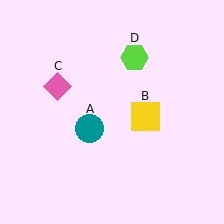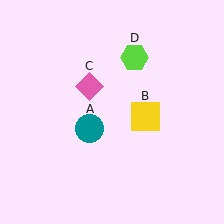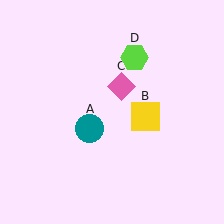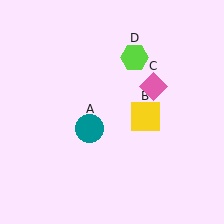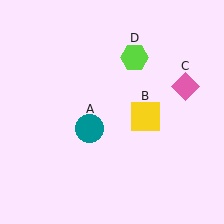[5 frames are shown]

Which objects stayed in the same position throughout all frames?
Teal circle (object A) and yellow square (object B) and lime hexagon (object D) remained stationary.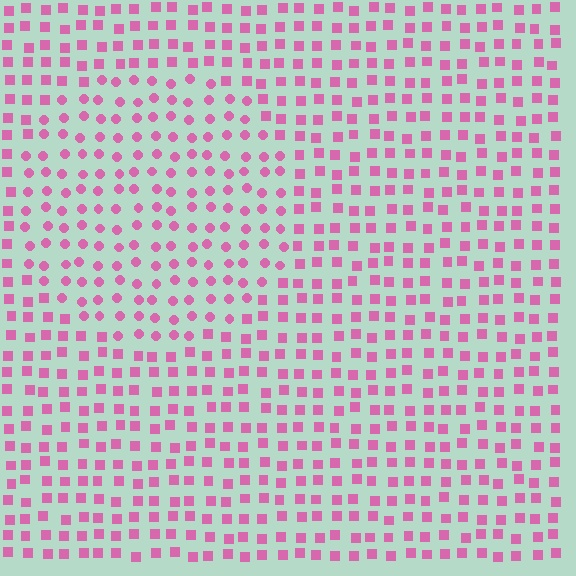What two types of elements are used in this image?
The image uses circles inside the circle region and squares outside it.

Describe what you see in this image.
The image is filled with small pink elements arranged in a uniform grid. A circle-shaped region contains circles, while the surrounding area contains squares. The boundary is defined purely by the change in element shape.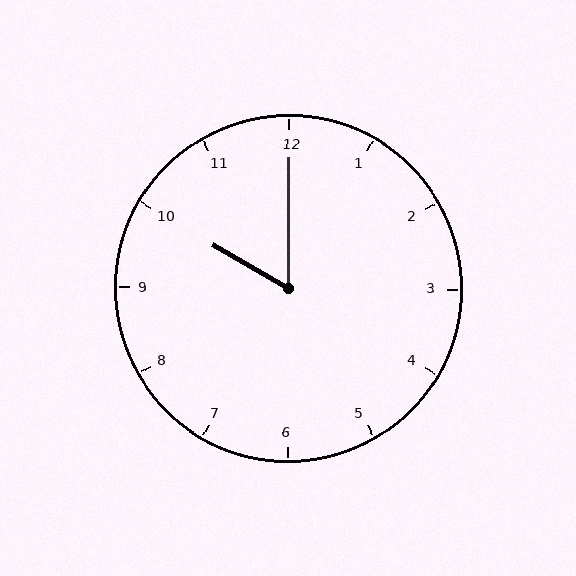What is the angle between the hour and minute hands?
Approximately 60 degrees.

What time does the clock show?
10:00.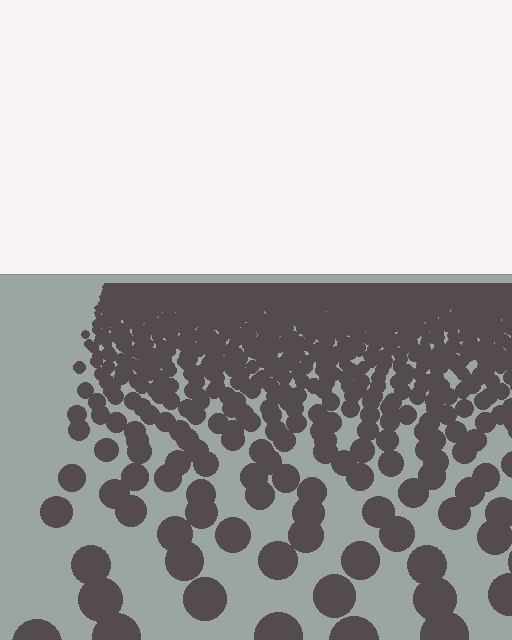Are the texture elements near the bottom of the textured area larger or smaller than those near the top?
Larger. Near the bottom, elements are closer to the viewer and appear at a bigger on-screen size.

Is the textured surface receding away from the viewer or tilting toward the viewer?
The surface is receding away from the viewer. Texture elements get smaller and denser toward the top.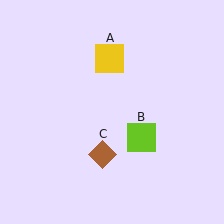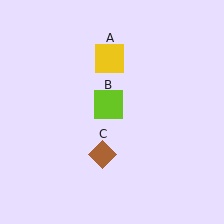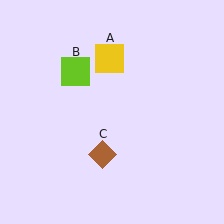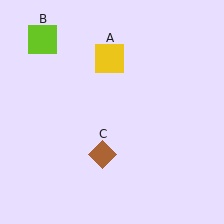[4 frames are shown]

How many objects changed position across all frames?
1 object changed position: lime square (object B).